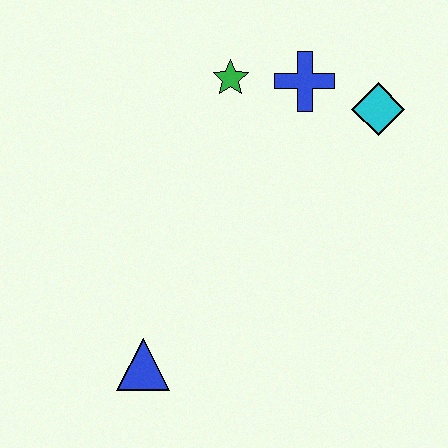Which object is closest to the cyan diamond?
The blue cross is closest to the cyan diamond.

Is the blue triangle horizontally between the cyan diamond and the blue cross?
No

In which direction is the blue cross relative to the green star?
The blue cross is to the right of the green star.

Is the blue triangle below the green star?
Yes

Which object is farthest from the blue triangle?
The cyan diamond is farthest from the blue triangle.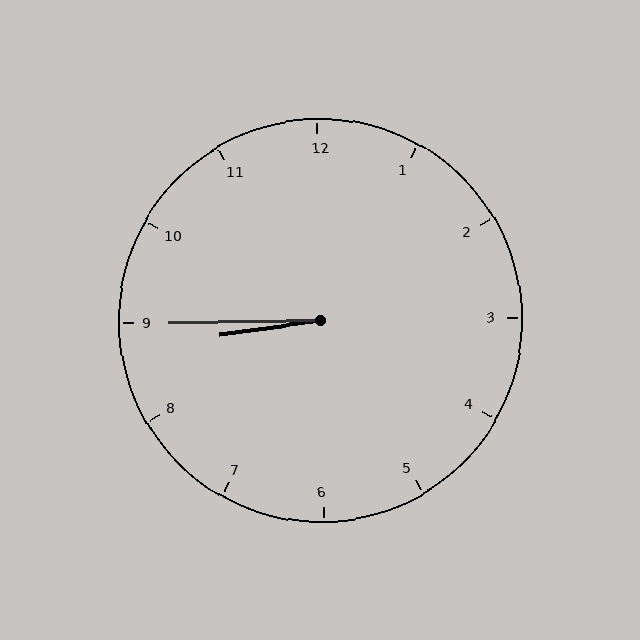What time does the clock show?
8:45.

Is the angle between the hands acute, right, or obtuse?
It is acute.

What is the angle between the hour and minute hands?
Approximately 8 degrees.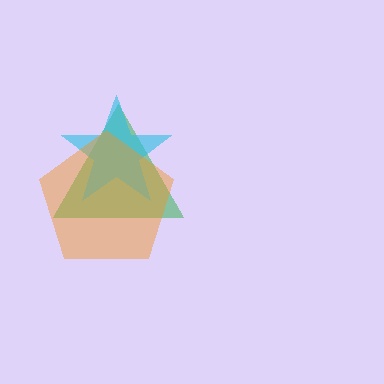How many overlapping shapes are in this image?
There are 3 overlapping shapes in the image.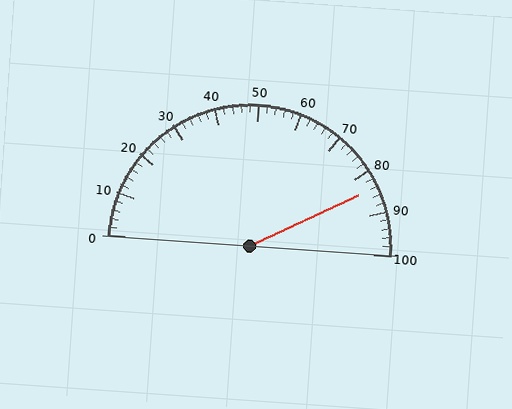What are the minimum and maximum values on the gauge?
The gauge ranges from 0 to 100.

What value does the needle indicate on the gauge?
The needle indicates approximately 84.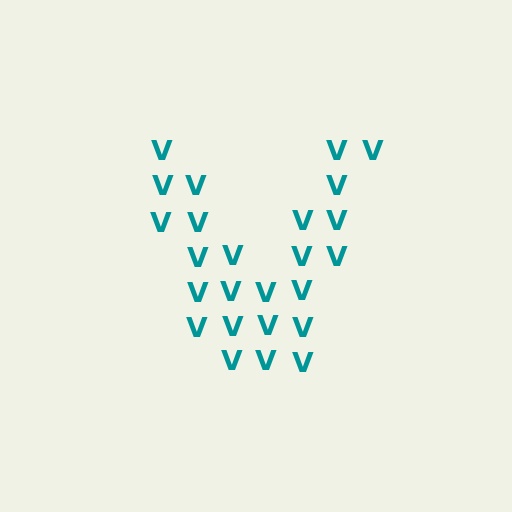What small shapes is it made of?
It is made of small letter V's.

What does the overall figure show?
The overall figure shows the letter V.